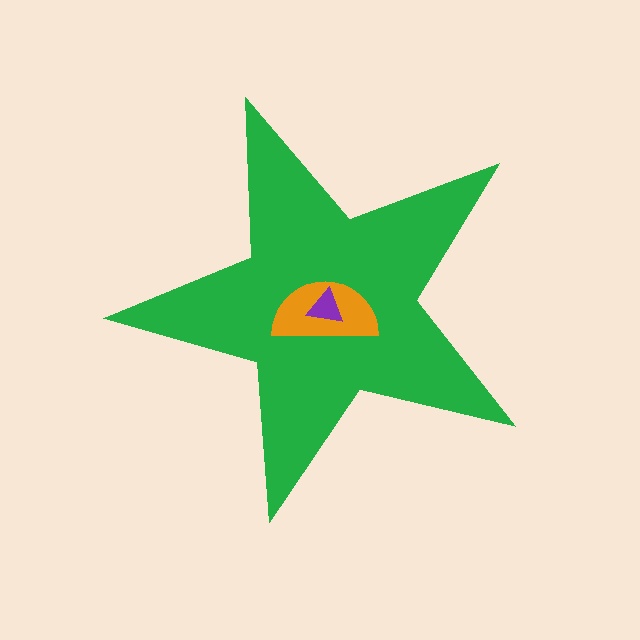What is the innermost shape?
The purple triangle.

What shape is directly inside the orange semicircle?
The purple triangle.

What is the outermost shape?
The green star.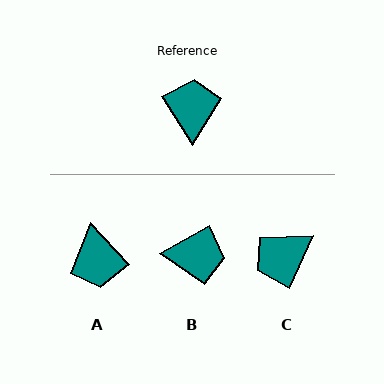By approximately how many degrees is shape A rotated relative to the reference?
Approximately 170 degrees clockwise.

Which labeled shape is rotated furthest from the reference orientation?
A, about 170 degrees away.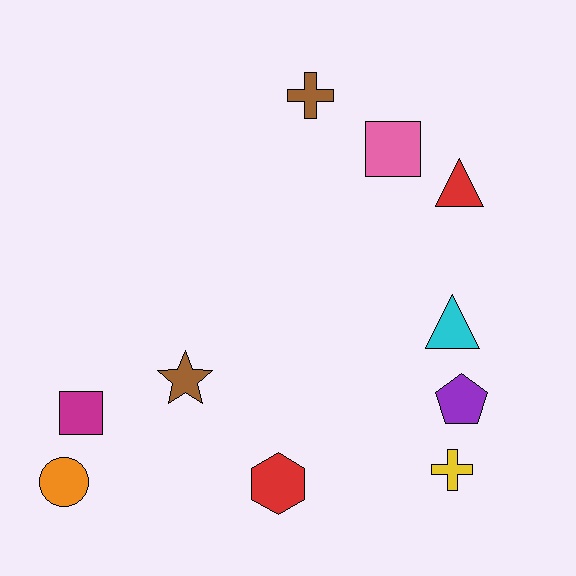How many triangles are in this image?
There are 2 triangles.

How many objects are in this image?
There are 10 objects.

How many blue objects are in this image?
There are no blue objects.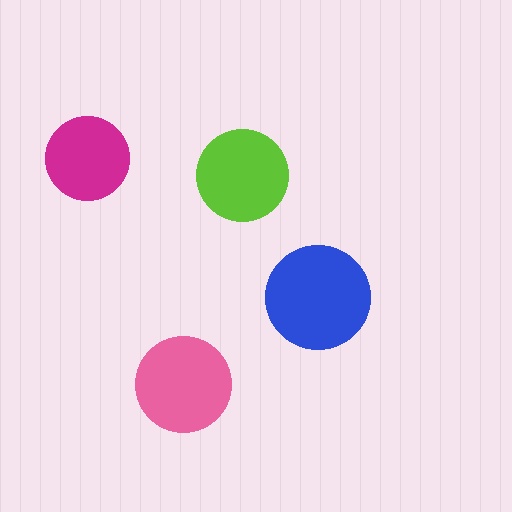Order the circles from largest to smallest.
the blue one, the pink one, the lime one, the magenta one.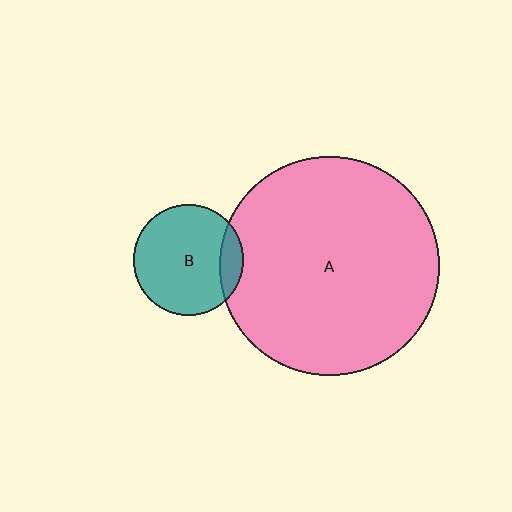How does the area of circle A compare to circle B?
Approximately 4.0 times.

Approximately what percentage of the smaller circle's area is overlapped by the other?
Approximately 15%.